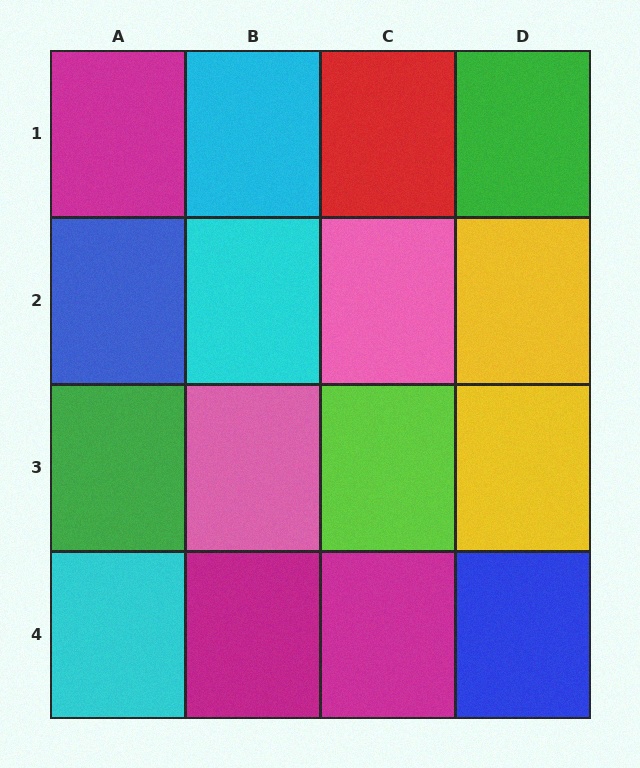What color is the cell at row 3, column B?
Pink.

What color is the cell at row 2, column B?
Cyan.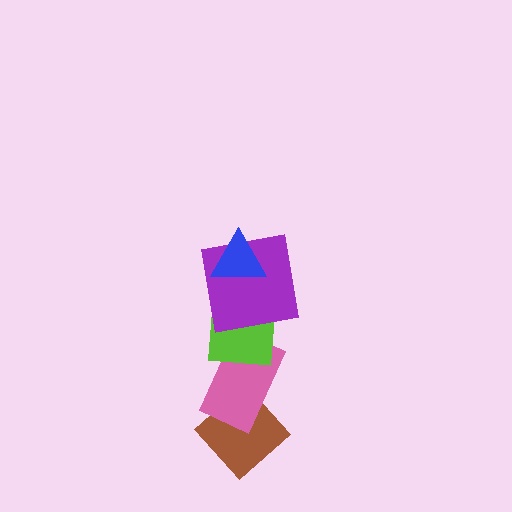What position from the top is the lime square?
The lime square is 3rd from the top.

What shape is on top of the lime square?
The purple square is on top of the lime square.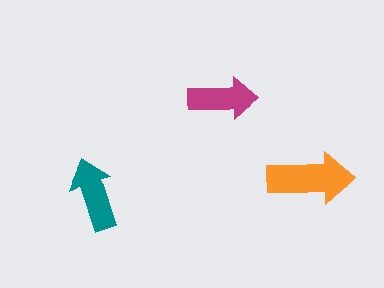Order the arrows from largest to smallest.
the orange one, the teal one, the magenta one.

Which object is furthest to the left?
The teal arrow is leftmost.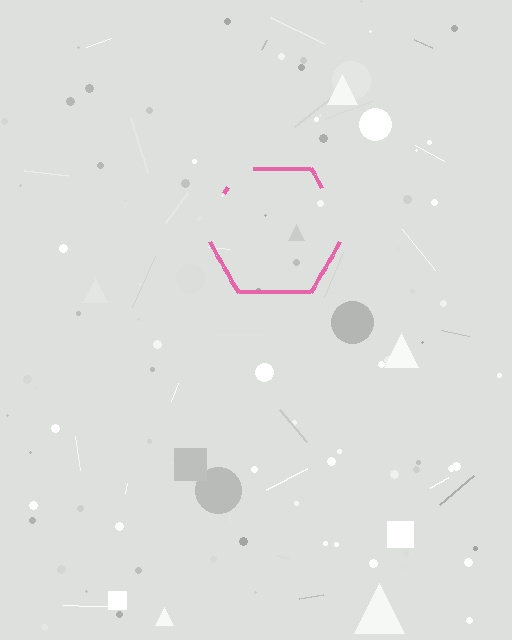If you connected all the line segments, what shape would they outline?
They would outline a hexagon.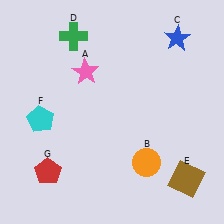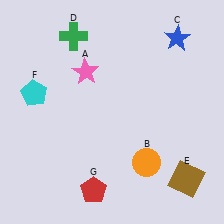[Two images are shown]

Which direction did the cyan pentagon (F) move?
The cyan pentagon (F) moved up.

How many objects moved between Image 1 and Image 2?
2 objects moved between the two images.